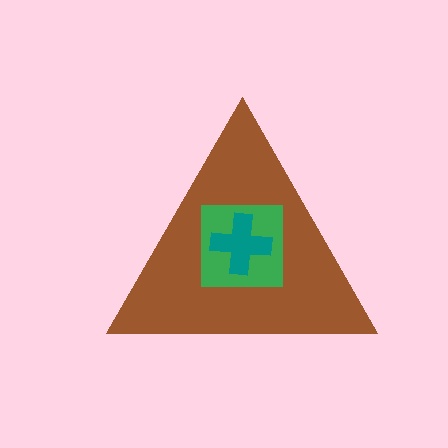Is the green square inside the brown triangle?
Yes.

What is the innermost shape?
The teal cross.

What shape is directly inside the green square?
The teal cross.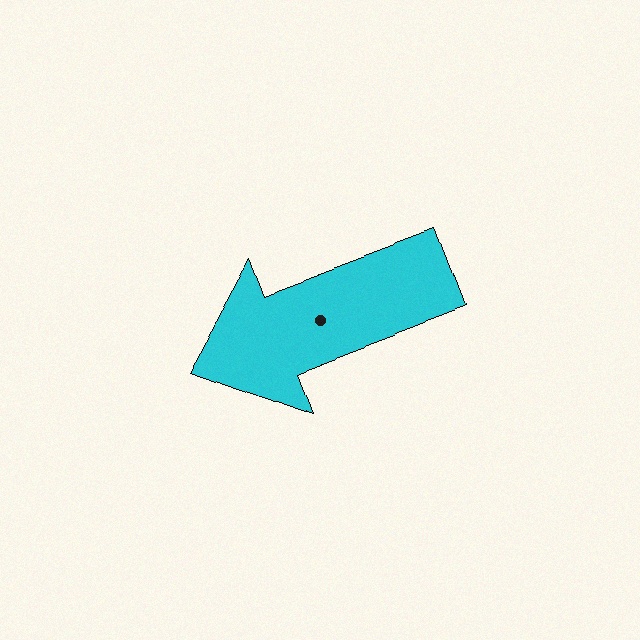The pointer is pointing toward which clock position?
Roughly 8 o'clock.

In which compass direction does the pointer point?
West.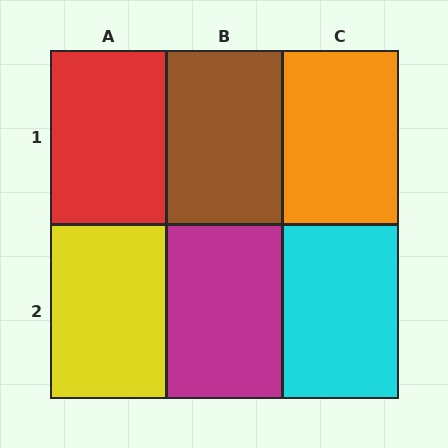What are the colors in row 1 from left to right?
Red, brown, orange.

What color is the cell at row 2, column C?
Cyan.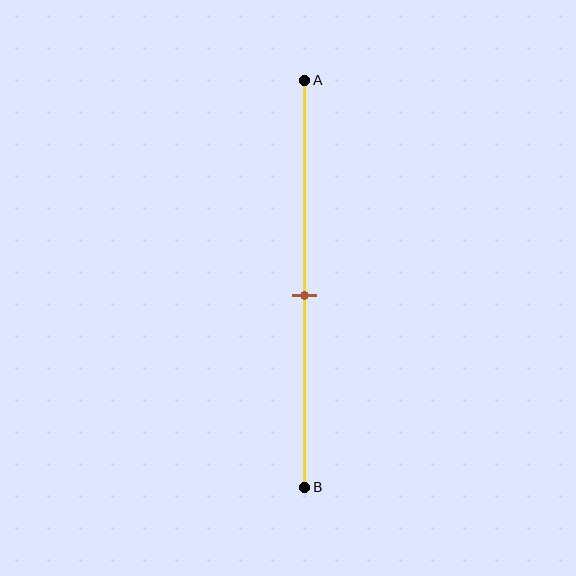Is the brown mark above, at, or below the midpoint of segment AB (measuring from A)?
The brown mark is approximately at the midpoint of segment AB.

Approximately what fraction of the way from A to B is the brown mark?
The brown mark is approximately 55% of the way from A to B.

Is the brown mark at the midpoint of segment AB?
Yes, the mark is approximately at the midpoint.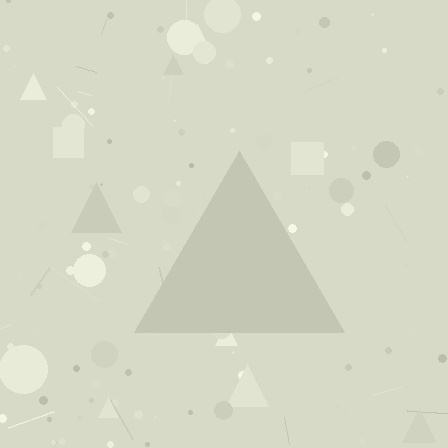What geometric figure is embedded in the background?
A triangle is embedded in the background.